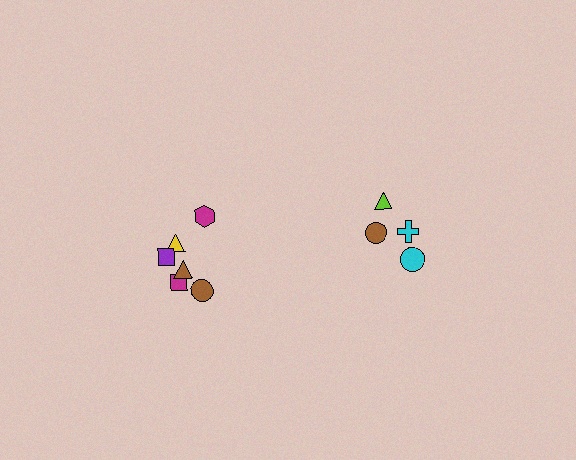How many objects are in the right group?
There are 4 objects.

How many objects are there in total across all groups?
There are 10 objects.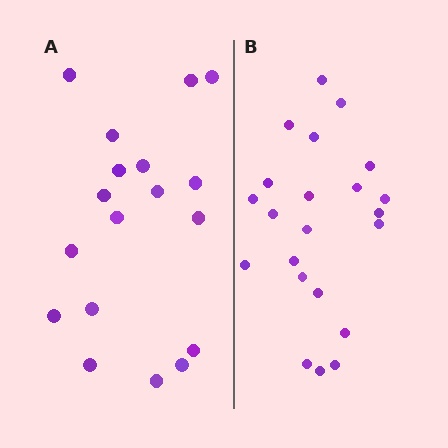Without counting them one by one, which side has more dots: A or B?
Region B (the right region) has more dots.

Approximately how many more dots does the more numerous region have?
Region B has about 4 more dots than region A.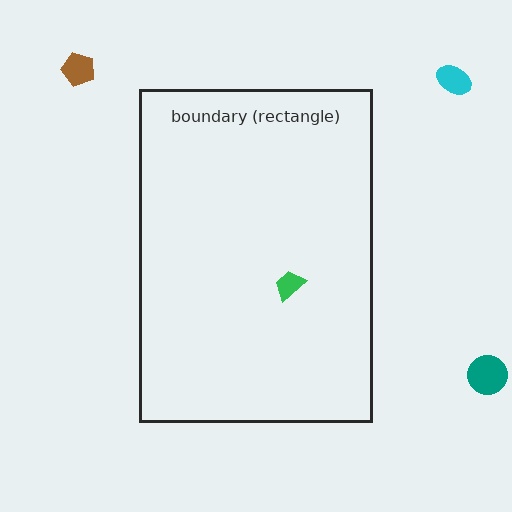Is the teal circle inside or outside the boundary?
Outside.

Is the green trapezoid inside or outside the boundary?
Inside.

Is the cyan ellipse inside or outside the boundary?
Outside.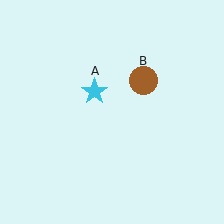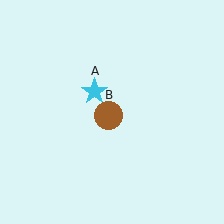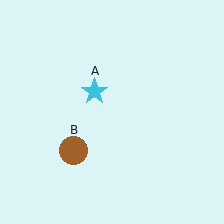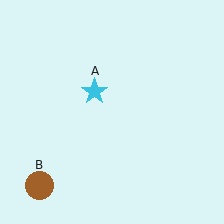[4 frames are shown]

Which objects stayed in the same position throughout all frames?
Cyan star (object A) remained stationary.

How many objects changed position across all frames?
1 object changed position: brown circle (object B).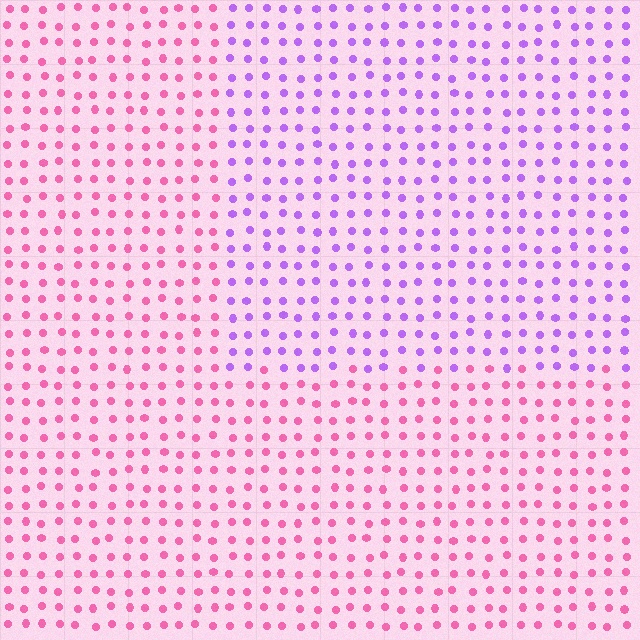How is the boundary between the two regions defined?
The boundary is defined purely by a slight shift in hue (about 53 degrees). Spacing, size, and orientation are identical on both sides.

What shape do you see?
I see a rectangle.